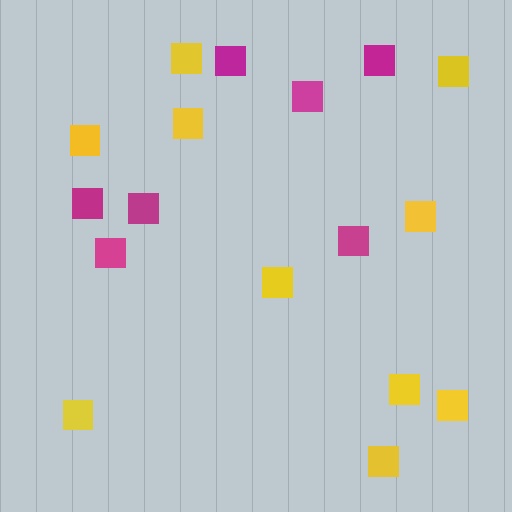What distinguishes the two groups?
There are 2 groups: one group of magenta squares (7) and one group of yellow squares (10).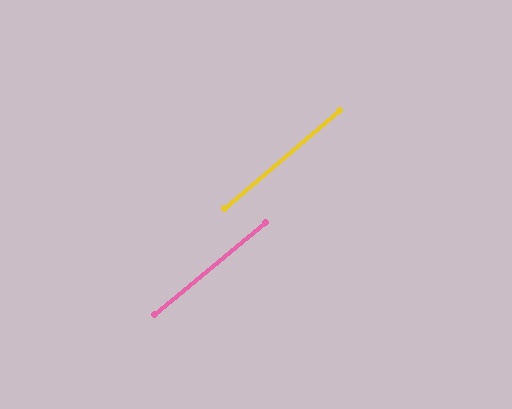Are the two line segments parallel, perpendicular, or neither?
Parallel — their directions differ by only 0.2°.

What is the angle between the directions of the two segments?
Approximately 0 degrees.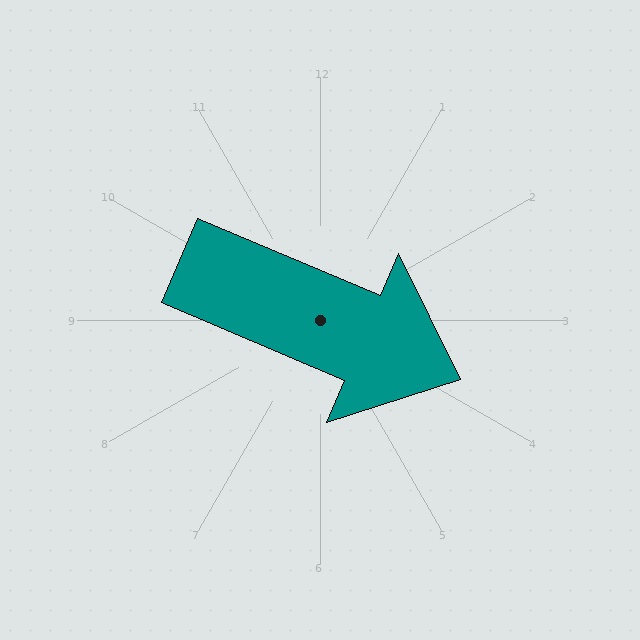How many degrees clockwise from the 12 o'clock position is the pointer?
Approximately 113 degrees.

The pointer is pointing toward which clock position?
Roughly 4 o'clock.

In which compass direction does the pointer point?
Southeast.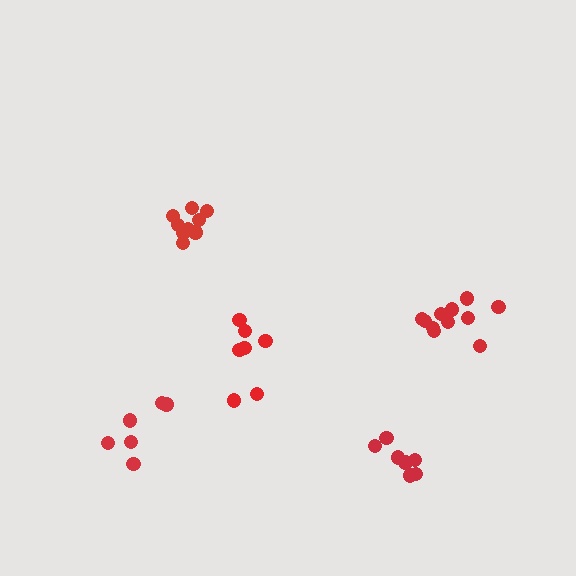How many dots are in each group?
Group 1: 7 dots, Group 2: 9 dots, Group 3: 7 dots, Group 4: 6 dots, Group 5: 11 dots (40 total).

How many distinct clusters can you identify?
There are 5 distinct clusters.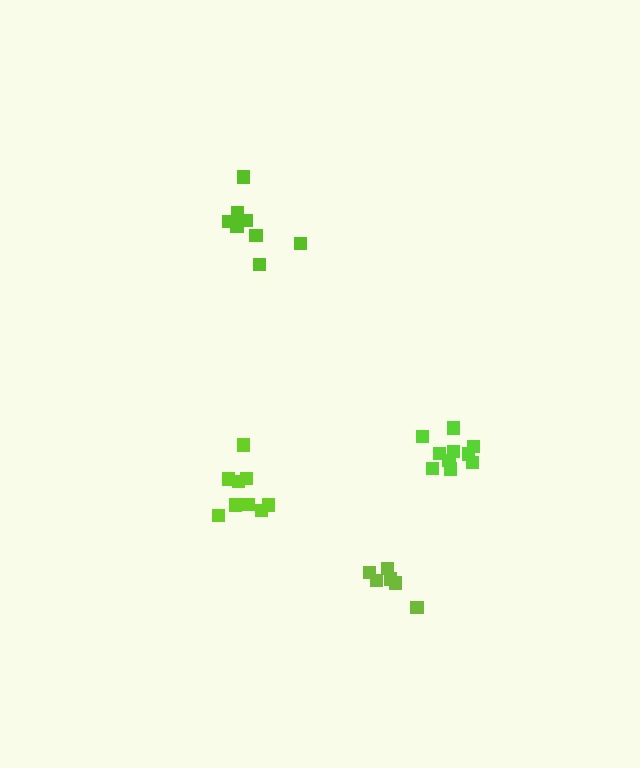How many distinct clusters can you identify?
There are 4 distinct clusters.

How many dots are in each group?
Group 1: 10 dots, Group 2: 8 dots, Group 3: 9 dots, Group 4: 6 dots (33 total).